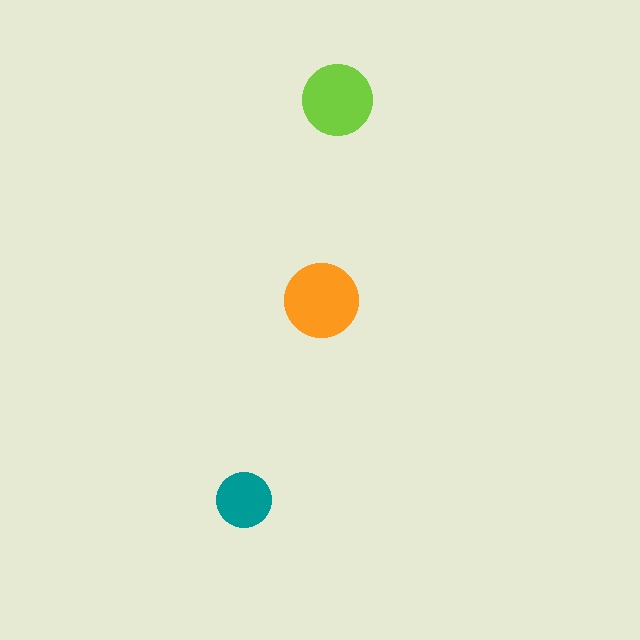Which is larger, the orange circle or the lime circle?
The orange one.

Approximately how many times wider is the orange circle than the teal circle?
About 1.5 times wider.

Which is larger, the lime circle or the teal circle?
The lime one.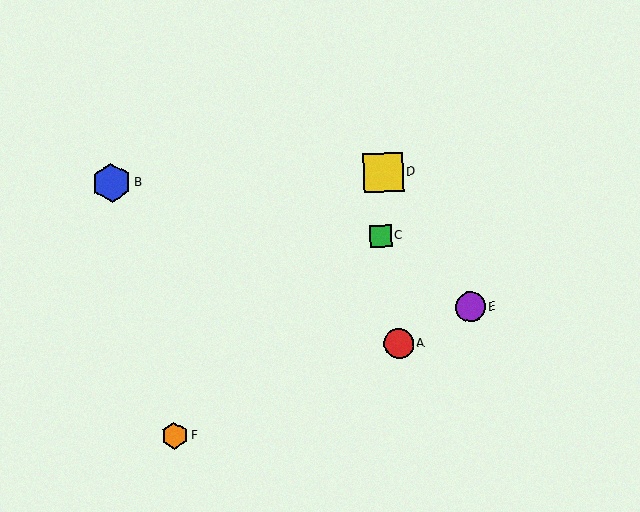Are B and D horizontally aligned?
Yes, both are at y≈183.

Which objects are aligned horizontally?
Objects B, D are aligned horizontally.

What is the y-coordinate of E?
Object E is at y≈307.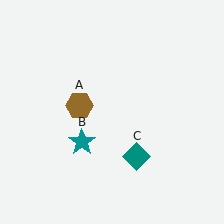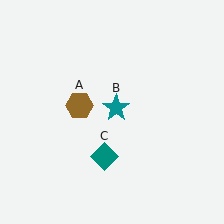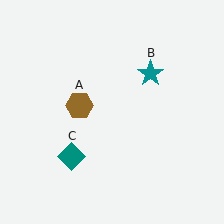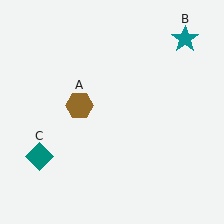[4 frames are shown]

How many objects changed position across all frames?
2 objects changed position: teal star (object B), teal diamond (object C).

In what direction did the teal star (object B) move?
The teal star (object B) moved up and to the right.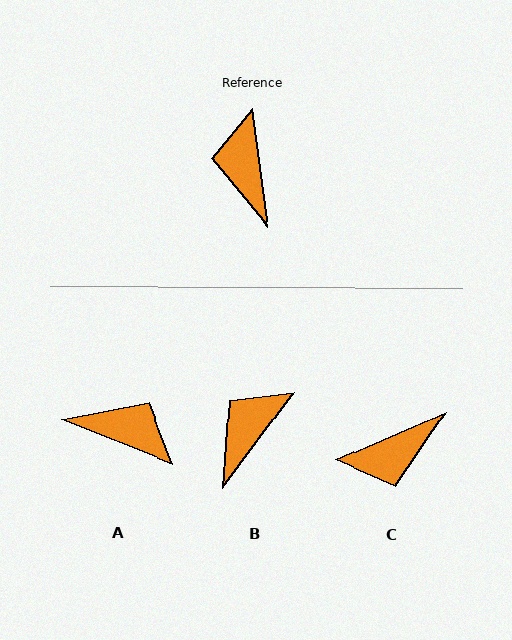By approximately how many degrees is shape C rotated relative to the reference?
Approximately 106 degrees counter-clockwise.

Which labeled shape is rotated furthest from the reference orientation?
A, about 119 degrees away.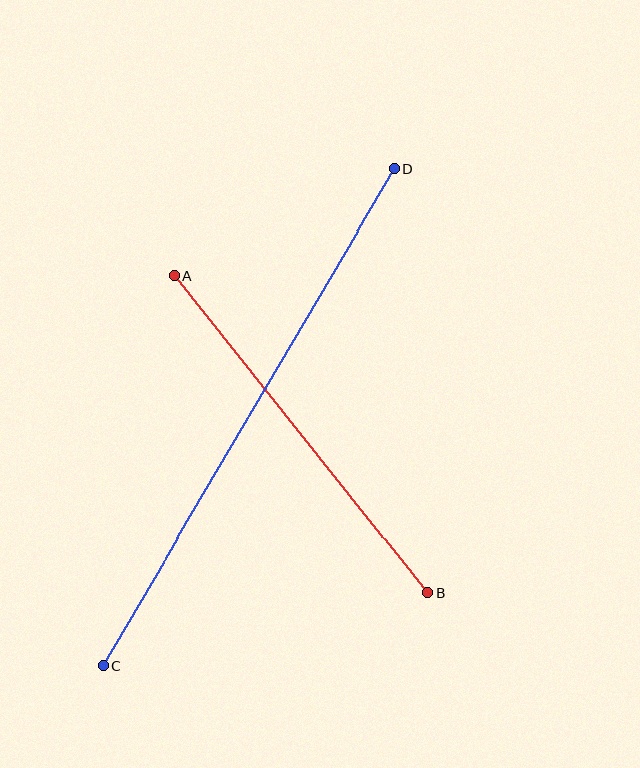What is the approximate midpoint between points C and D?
The midpoint is at approximately (249, 417) pixels.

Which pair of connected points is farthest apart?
Points C and D are farthest apart.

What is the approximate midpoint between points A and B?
The midpoint is at approximately (301, 434) pixels.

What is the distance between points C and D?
The distance is approximately 576 pixels.